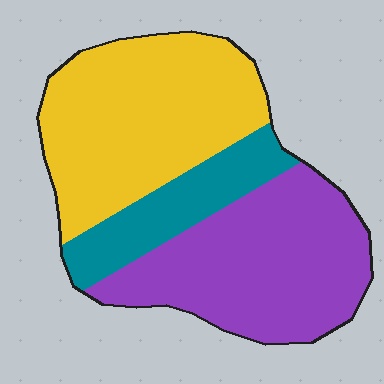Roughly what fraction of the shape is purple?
Purple covers roughly 40% of the shape.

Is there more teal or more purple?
Purple.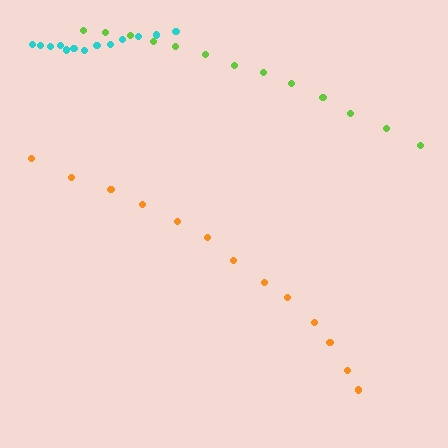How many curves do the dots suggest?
There are 3 distinct paths.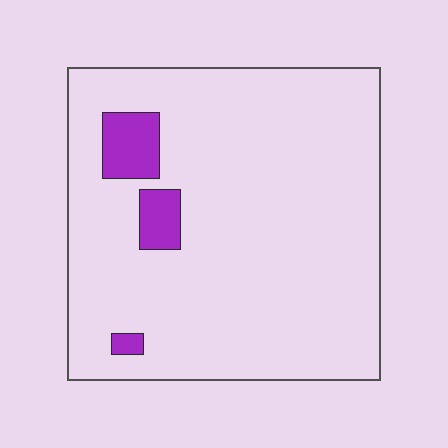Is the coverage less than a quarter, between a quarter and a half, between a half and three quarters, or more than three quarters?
Less than a quarter.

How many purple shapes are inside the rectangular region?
3.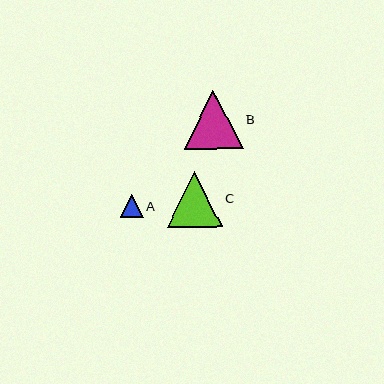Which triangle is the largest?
Triangle B is the largest with a size of approximately 58 pixels.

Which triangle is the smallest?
Triangle A is the smallest with a size of approximately 23 pixels.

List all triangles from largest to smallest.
From largest to smallest: B, C, A.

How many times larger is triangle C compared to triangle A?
Triangle C is approximately 2.5 times the size of triangle A.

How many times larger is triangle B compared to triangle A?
Triangle B is approximately 2.6 times the size of triangle A.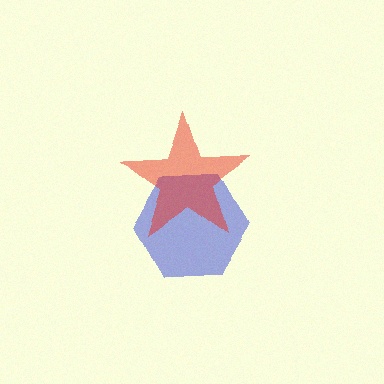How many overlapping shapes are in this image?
There are 2 overlapping shapes in the image.